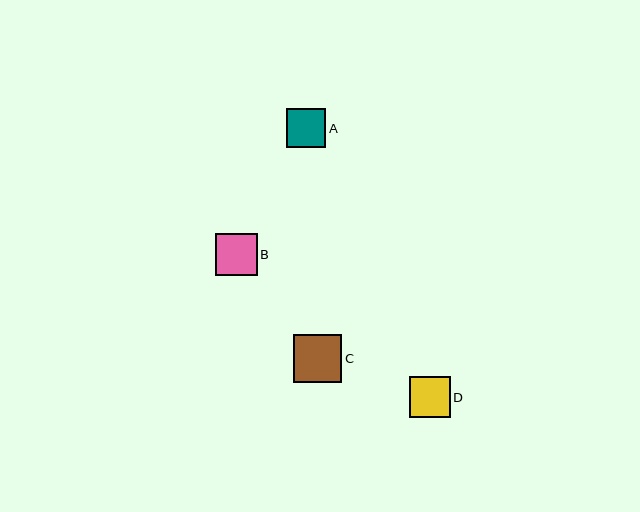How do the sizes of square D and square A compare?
Square D and square A are approximately the same size.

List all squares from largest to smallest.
From largest to smallest: C, B, D, A.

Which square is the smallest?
Square A is the smallest with a size of approximately 39 pixels.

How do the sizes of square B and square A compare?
Square B and square A are approximately the same size.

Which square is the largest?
Square C is the largest with a size of approximately 48 pixels.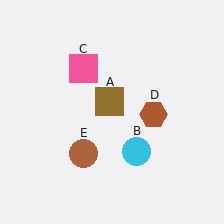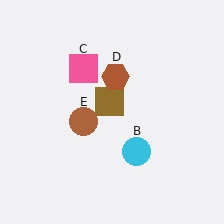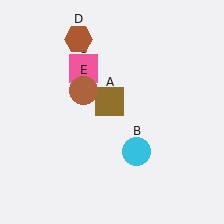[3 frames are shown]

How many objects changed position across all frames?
2 objects changed position: brown hexagon (object D), brown circle (object E).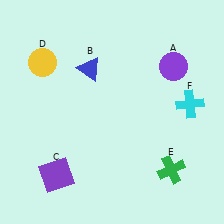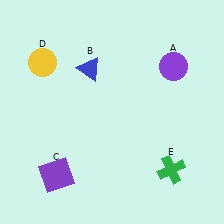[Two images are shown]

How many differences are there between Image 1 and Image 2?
There is 1 difference between the two images.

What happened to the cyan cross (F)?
The cyan cross (F) was removed in Image 2. It was in the top-right area of Image 1.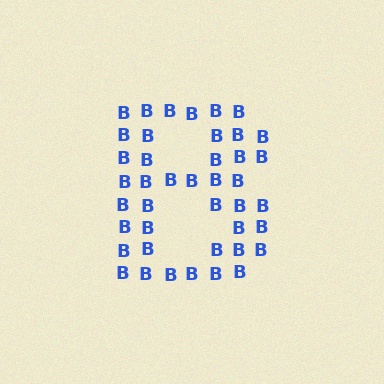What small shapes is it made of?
It is made of small letter B's.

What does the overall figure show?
The overall figure shows the letter B.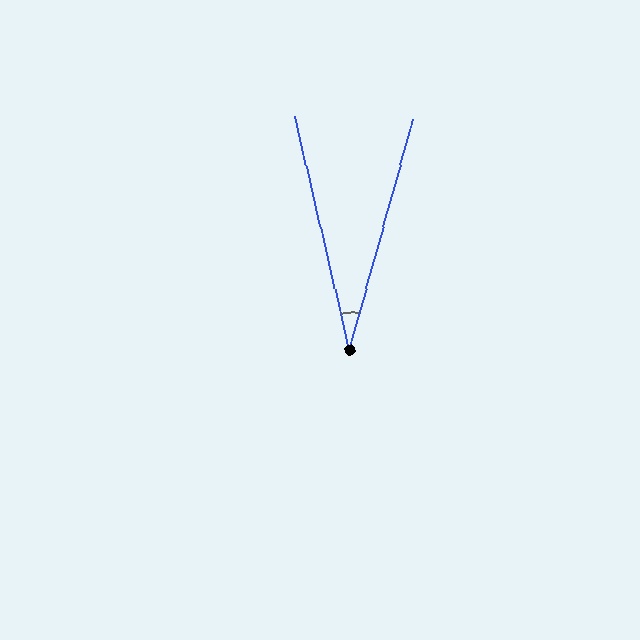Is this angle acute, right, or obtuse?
It is acute.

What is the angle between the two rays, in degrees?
Approximately 29 degrees.